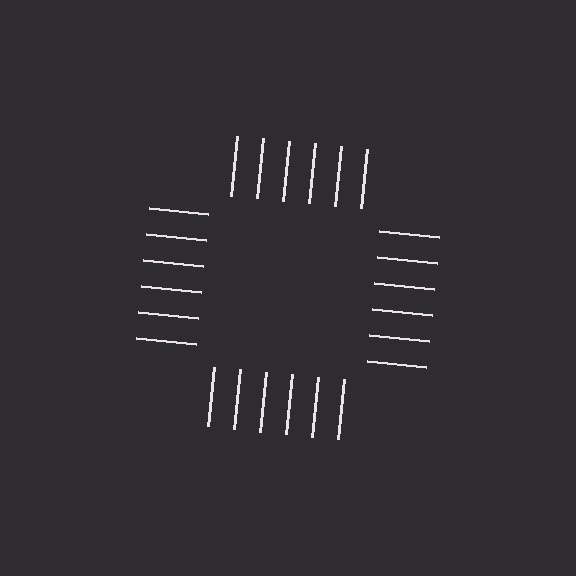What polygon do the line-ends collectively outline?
An illusory square — the line segments terminate on its edges but no continuous stroke is drawn.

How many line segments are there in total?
24 — 6 along each of the 4 edges.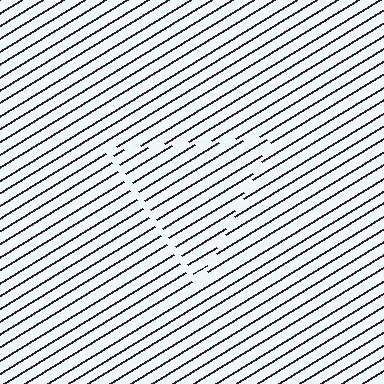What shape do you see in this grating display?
An illusory triangle. The interior of the shape contains the same grating, shifted by half a period — the contour is defined by the phase discontinuity where line-ends from the inner and outer gratings abut.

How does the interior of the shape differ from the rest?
The interior of the shape contains the same grating, shifted by half a period — the contour is defined by the phase discontinuity where line-ends from the inner and outer gratings abut.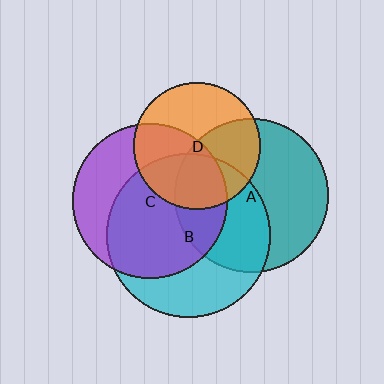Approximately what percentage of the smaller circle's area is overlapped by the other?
Approximately 45%.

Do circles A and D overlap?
Yes.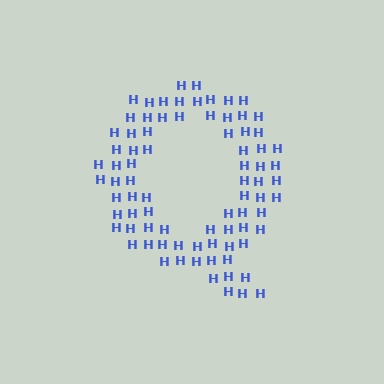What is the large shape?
The large shape is the letter Q.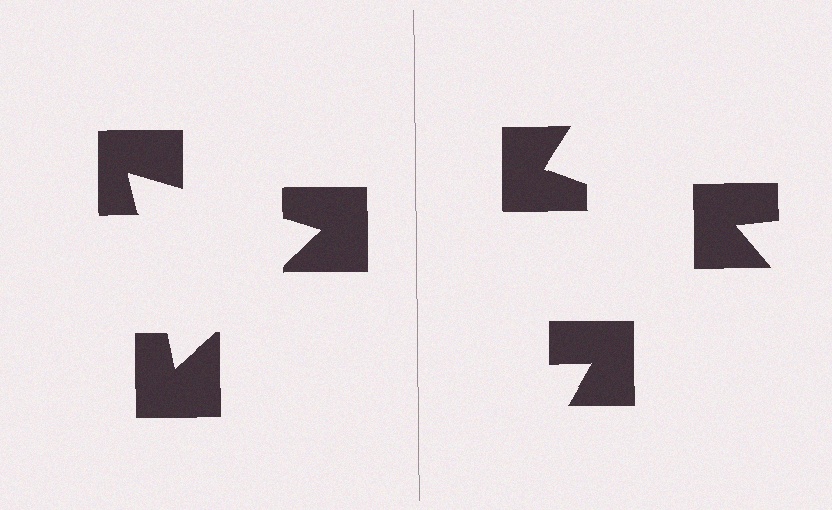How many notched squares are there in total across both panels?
6 — 3 on each side.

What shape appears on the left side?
An illusory triangle.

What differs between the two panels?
The notched squares are positioned identically on both sides; only the wedge orientations differ. On the left they align to a triangle; on the right they are misaligned.